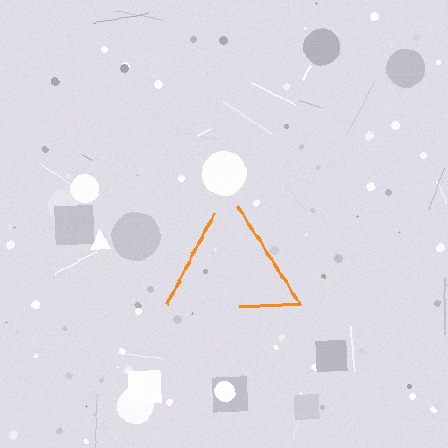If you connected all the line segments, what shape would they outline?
They would outline a triangle.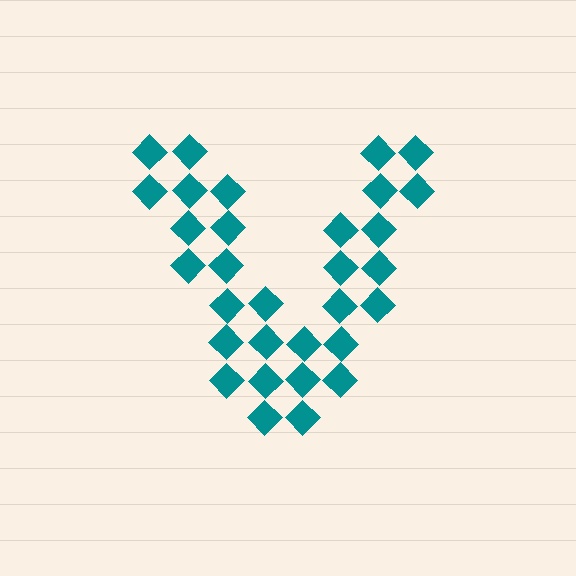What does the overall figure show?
The overall figure shows the letter V.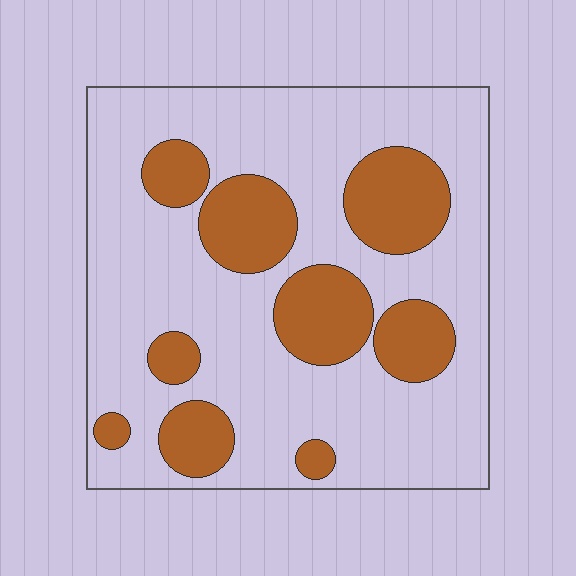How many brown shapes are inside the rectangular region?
9.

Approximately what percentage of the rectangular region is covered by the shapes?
Approximately 25%.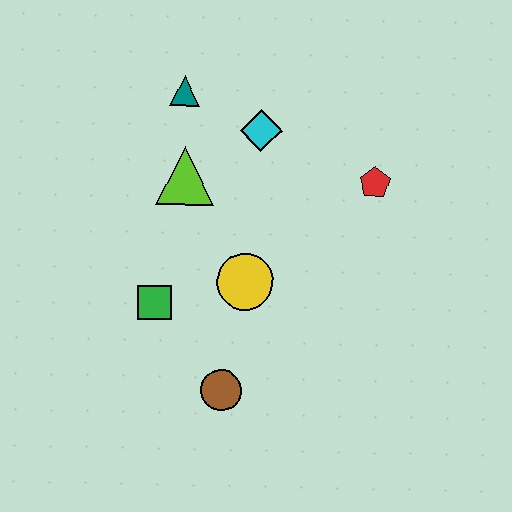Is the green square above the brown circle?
Yes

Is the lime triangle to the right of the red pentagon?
No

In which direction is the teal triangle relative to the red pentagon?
The teal triangle is to the left of the red pentagon.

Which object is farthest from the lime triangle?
The brown circle is farthest from the lime triangle.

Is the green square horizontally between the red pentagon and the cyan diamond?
No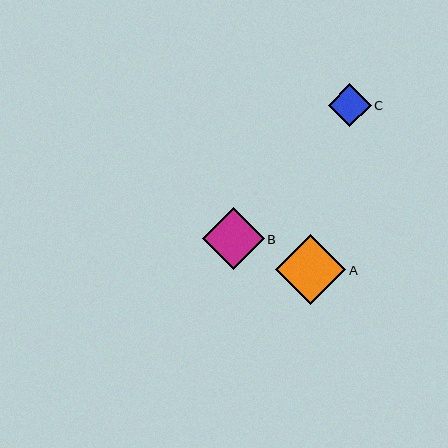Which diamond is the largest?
Diamond A is the largest with a size of approximately 70 pixels.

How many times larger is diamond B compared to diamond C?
Diamond B is approximately 1.4 times the size of diamond C.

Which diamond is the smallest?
Diamond C is the smallest with a size of approximately 43 pixels.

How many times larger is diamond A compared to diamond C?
Diamond A is approximately 1.6 times the size of diamond C.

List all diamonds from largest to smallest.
From largest to smallest: A, B, C.